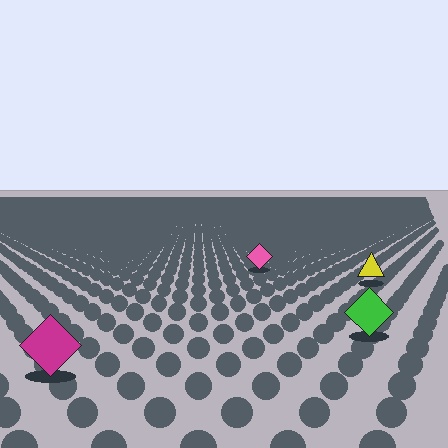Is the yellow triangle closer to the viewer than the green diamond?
No. The green diamond is closer — you can tell from the texture gradient: the ground texture is coarser near it.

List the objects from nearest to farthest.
From nearest to farthest: the magenta diamond, the green diamond, the yellow triangle, the pink diamond.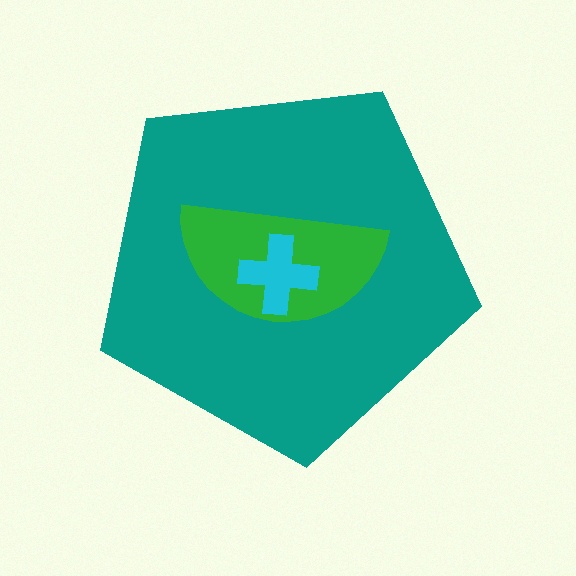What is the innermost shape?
The cyan cross.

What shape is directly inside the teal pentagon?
The green semicircle.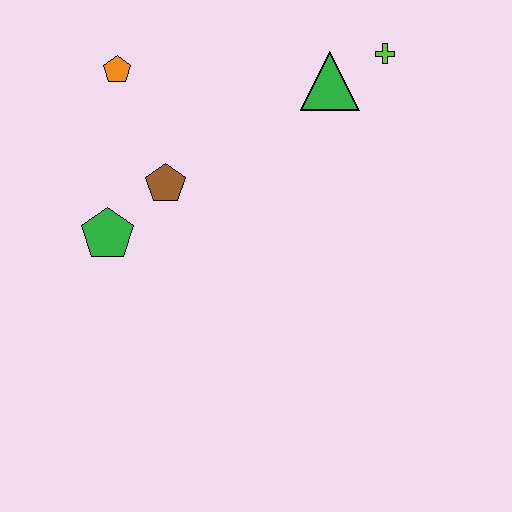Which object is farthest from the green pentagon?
The lime cross is farthest from the green pentagon.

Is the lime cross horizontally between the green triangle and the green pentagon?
No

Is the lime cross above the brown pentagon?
Yes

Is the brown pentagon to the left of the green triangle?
Yes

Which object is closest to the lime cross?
The green triangle is closest to the lime cross.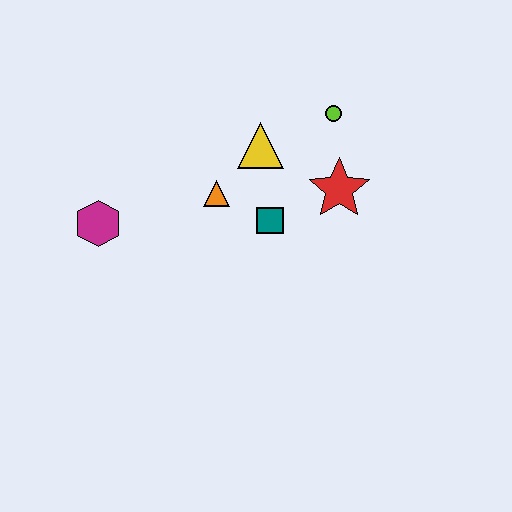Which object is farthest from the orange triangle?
The lime circle is farthest from the orange triangle.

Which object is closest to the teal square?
The orange triangle is closest to the teal square.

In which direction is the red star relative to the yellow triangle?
The red star is to the right of the yellow triangle.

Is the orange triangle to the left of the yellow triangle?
Yes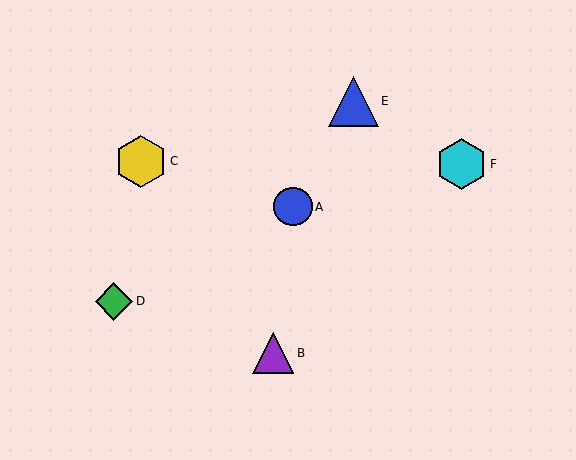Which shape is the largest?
The yellow hexagon (labeled C) is the largest.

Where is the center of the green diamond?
The center of the green diamond is at (114, 301).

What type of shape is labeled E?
Shape E is a blue triangle.